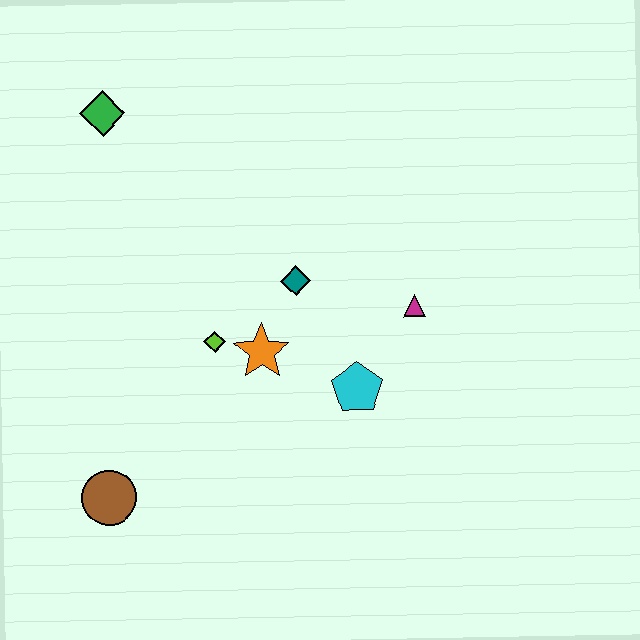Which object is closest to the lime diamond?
The orange star is closest to the lime diamond.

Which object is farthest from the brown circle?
The green diamond is farthest from the brown circle.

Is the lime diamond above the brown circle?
Yes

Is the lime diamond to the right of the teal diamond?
No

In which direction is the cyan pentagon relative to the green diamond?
The cyan pentagon is below the green diamond.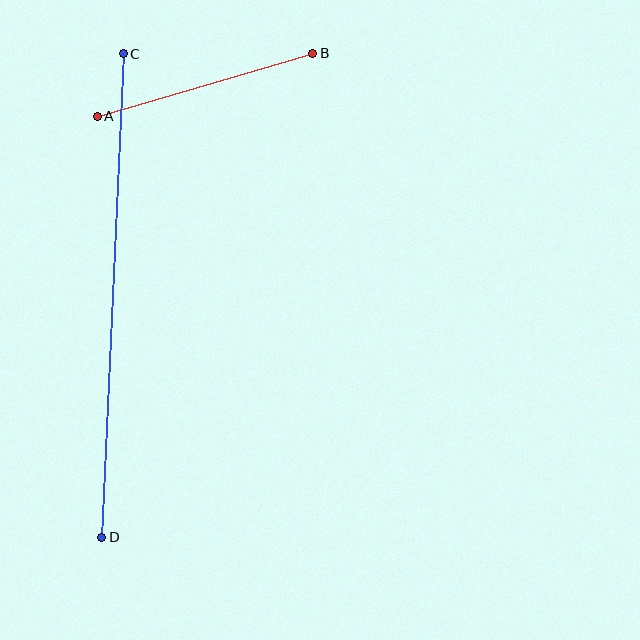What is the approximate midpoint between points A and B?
The midpoint is at approximately (205, 85) pixels.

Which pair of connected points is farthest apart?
Points C and D are farthest apart.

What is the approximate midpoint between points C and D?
The midpoint is at approximately (112, 296) pixels.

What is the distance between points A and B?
The distance is approximately 225 pixels.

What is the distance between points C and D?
The distance is approximately 484 pixels.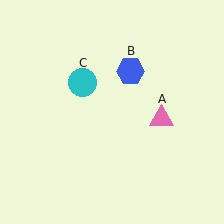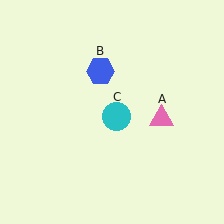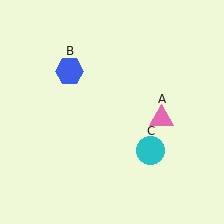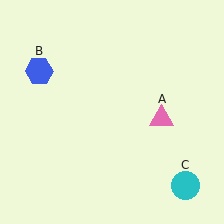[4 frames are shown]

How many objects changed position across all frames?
2 objects changed position: blue hexagon (object B), cyan circle (object C).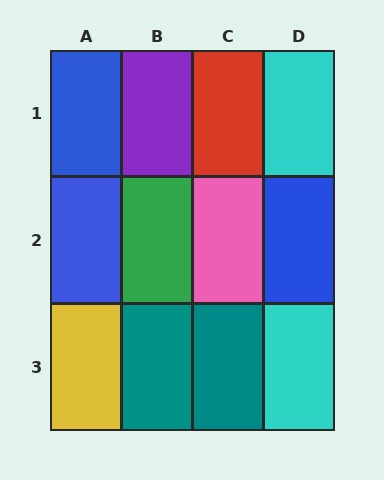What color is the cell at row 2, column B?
Green.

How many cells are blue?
3 cells are blue.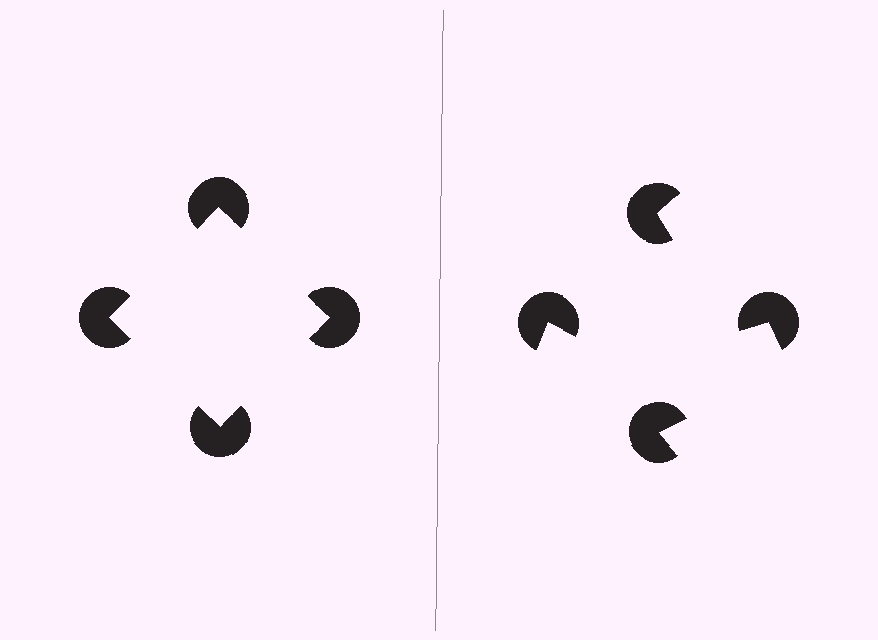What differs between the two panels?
The pac-man discs are positioned identically on both sides; only the wedge orientations differ. On the left they align to a square; on the right they are misaligned.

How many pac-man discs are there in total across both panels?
8 — 4 on each side.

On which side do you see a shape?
An illusory square appears on the left side. On the right side the wedge cuts are rotated, so no coherent shape forms.